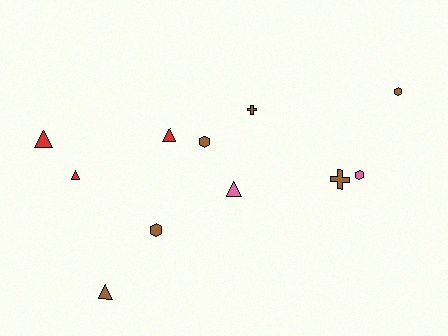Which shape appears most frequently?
Triangle, with 5 objects.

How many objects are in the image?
There are 11 objects.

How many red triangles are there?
There are 3 red triangles.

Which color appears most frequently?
Brown, with 6 objects.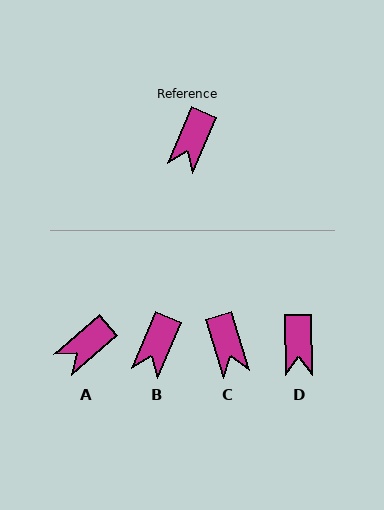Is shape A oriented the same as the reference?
No, it is off by about 27 degrees.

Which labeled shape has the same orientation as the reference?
B.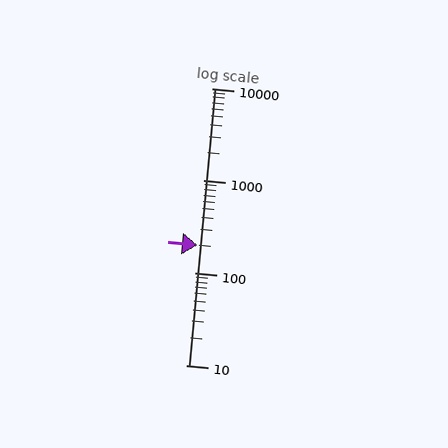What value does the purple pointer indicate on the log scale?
The pointer indicates approximately 200.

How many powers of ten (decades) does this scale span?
The scale spans 3 decades, from 10 to 10000.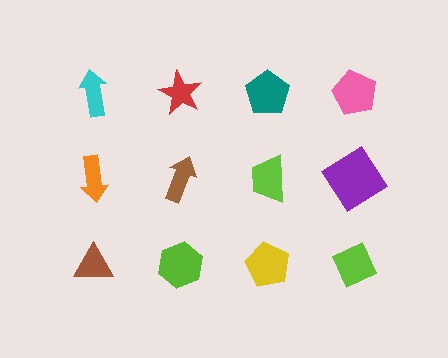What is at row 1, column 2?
A red star.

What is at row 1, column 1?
A cyan arrow.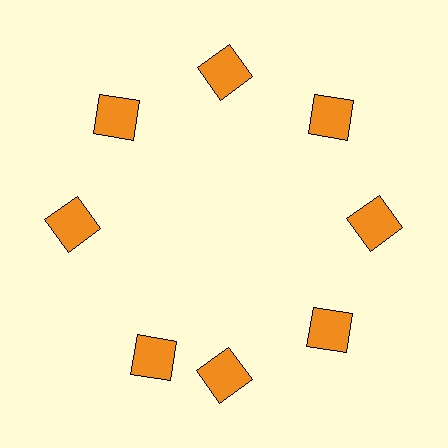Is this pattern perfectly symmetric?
No. The 8 orange squares are arranged in a ring, but one element near the 8 o'clock position is rotated out of alignment along the ring, breaking the 8-fold rotational symmetry.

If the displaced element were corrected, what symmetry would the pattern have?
It would have 8-fold rotational symmetry — the pattern would map onto itself every 45 degrees.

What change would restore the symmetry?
The symmetry would be restored by rotating it back into even spacing with its neighbors so that all 8 squares sit at equal angles and equal distance from the center.